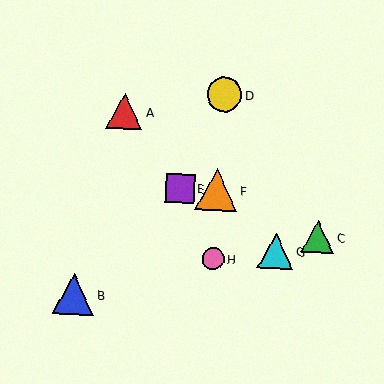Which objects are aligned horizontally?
Objects E, F are aligned horizontally.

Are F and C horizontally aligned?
No, F is at y≈190 and C is at y≈237.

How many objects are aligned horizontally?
2 objects (E, F) are aligned horizontally.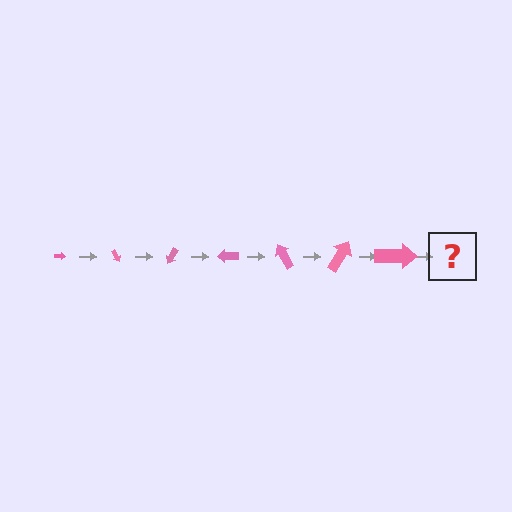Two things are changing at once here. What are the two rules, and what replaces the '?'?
The two rules are that the arrow grows larger each step and it rotates 60 degrees each step. The '?' should be an arrow, larger than the previous one and rotated 420 degrees from the start.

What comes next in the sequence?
The next element should be an arrow, larger than the previous one and rotated 420 degrees from the start.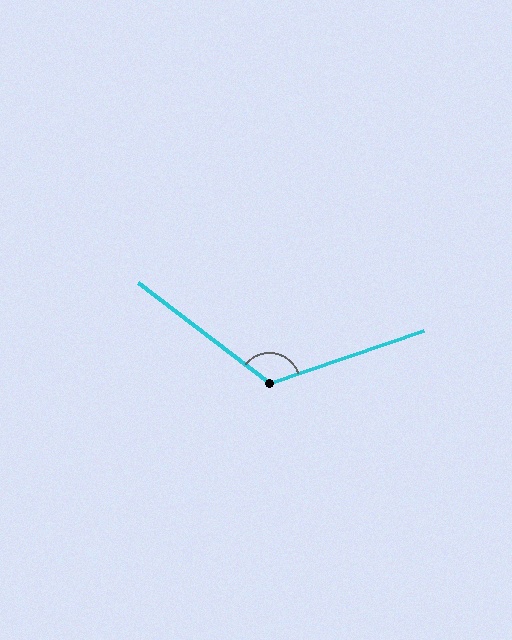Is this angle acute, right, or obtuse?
It is obtuse.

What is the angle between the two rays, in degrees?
Approximately 123 degrees.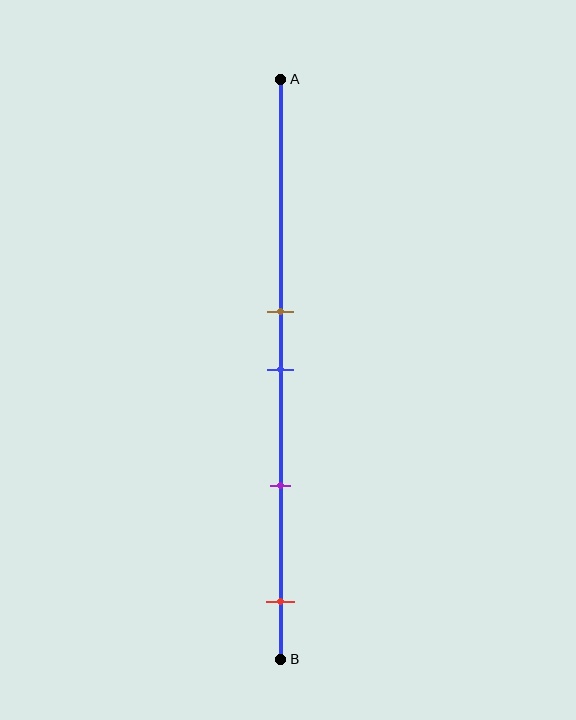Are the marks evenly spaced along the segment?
No, the marks are not evenly spaced.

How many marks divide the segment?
There are 4 marks dividing the segment.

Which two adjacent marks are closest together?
The brown and blue marks are the closest adjacent pair.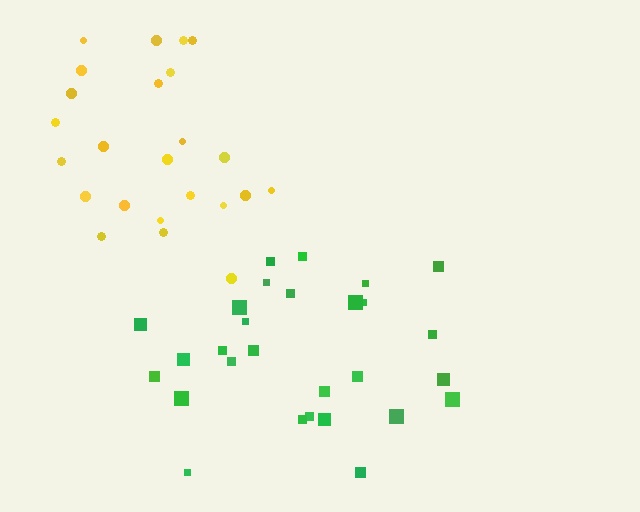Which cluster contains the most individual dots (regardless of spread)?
Green (29).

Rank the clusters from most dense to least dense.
green, yellow.